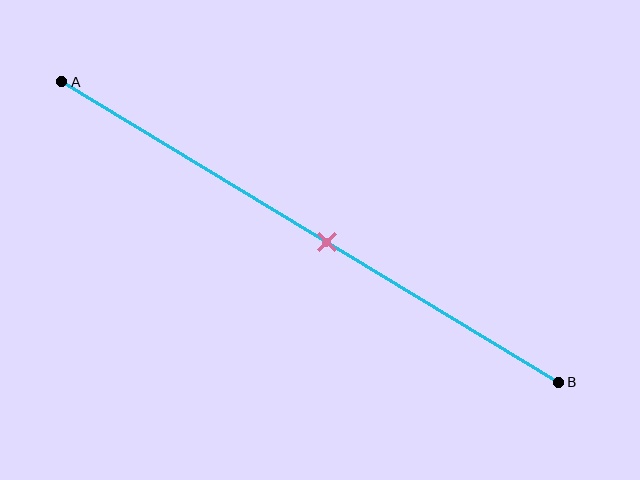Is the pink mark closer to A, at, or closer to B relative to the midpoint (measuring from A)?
The pink mark is closer to point B than the midpoint of segment AB.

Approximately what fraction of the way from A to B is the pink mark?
The pink mark is approximately 55% of the way from A to B.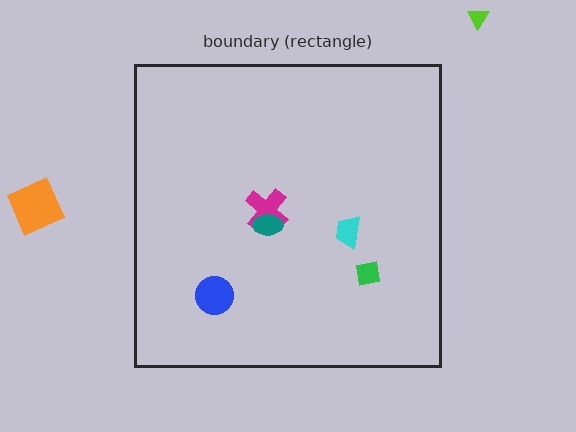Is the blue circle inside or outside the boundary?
Inside.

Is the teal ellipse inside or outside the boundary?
Inside.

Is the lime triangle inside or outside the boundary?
Outside.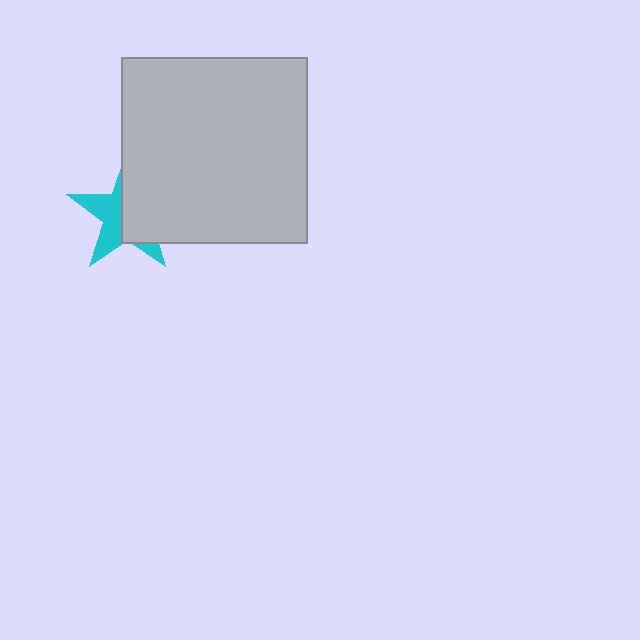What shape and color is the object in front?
The object in front is a light gray square.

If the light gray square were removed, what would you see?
You would see the complete cyan star.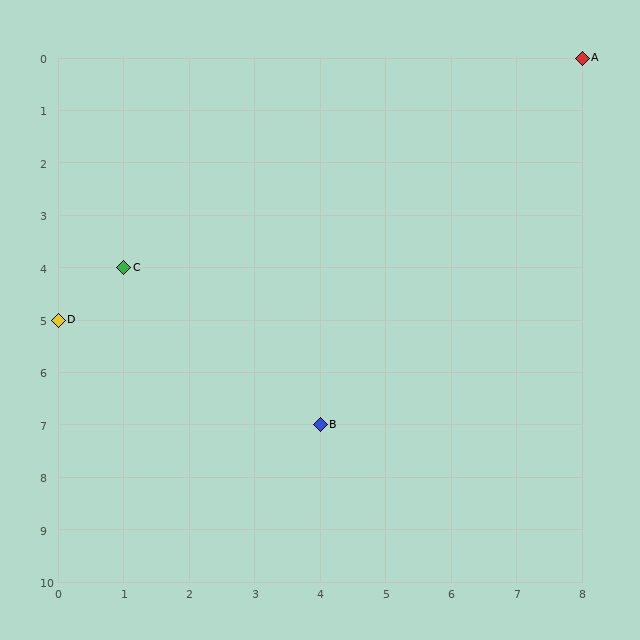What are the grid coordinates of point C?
Point C is at grid coordinates (1, 4).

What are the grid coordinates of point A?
Point A is at grid coordinates (8, 0).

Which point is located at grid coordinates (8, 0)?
Point A is at (8, 0).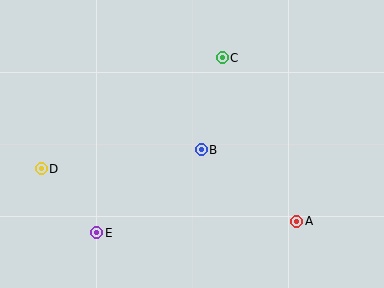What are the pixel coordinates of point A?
Point A is at (297, 221).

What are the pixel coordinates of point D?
Point D is at (41, 169).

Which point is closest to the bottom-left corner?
Point E is closest to the bottom-left corner.